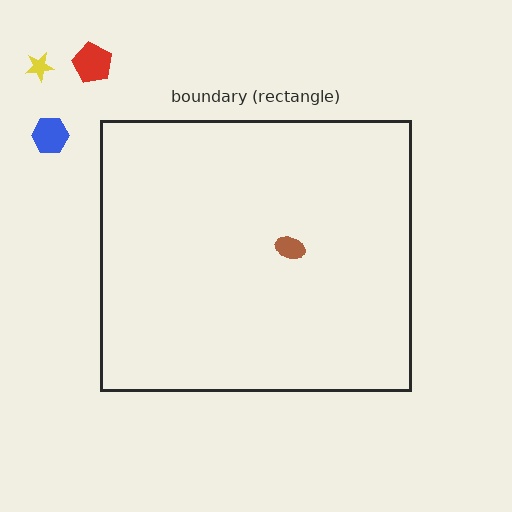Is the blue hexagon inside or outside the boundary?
Outside.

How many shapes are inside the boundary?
1 inside, 3 outside.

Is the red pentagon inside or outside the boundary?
Outside.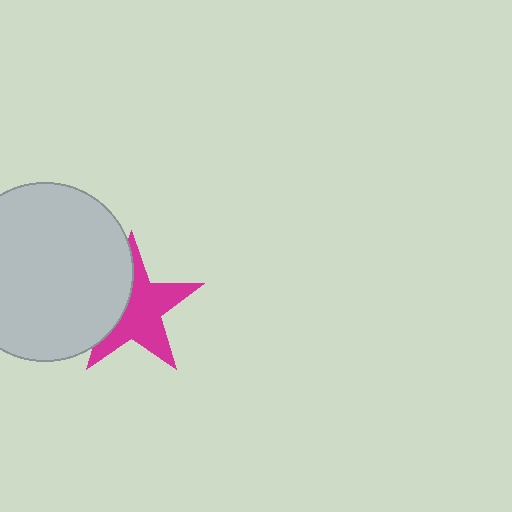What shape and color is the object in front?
The object in front is a light gray circle.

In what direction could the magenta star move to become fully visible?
The magenta star could move right. That would shift it out from behind the light gray circle entirely.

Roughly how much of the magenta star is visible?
About half of it is visible (roughly 64%).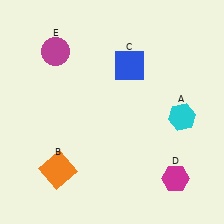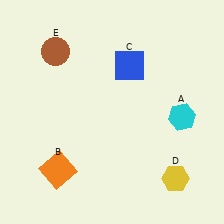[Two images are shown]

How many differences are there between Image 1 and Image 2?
There are 2 differences between the two images.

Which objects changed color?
D changed from magenta to yellow. E changed from magenta to brown.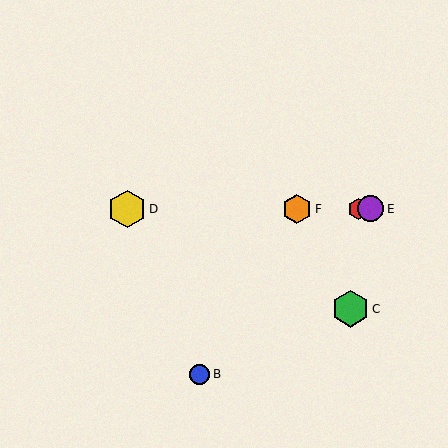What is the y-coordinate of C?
Object C is at y≈309.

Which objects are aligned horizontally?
Objects A, D, E, F are aligned horizontally.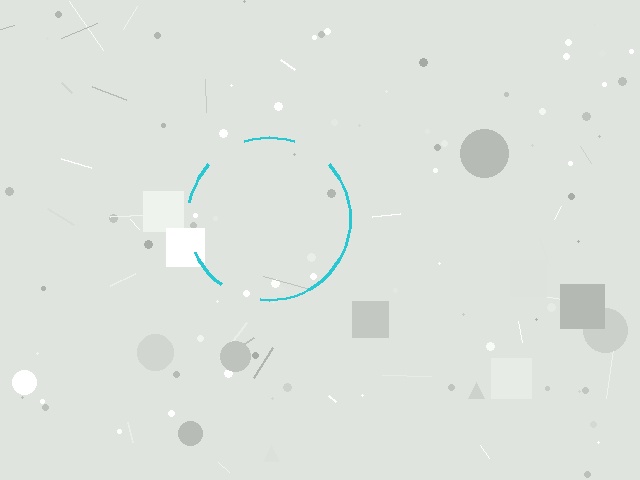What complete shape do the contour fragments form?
The contour fragments form a circle.